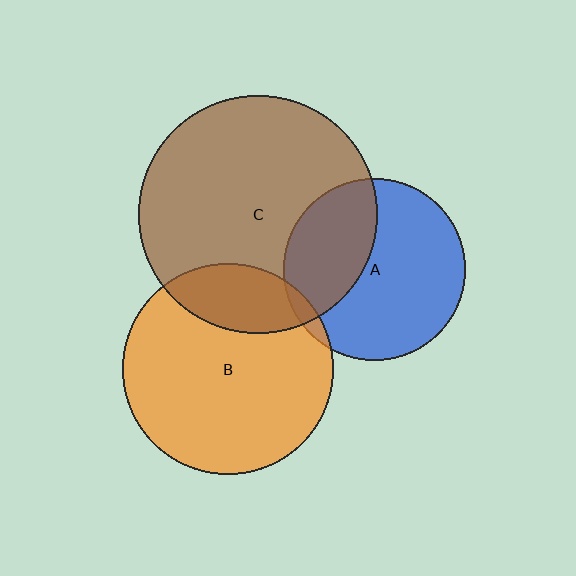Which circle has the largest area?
Circle C (brown).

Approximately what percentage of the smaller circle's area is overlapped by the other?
Approximately 5%.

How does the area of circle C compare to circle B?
Approximately 1.3 times.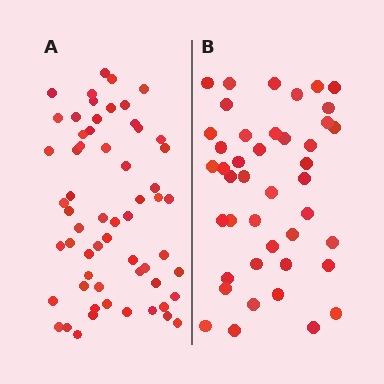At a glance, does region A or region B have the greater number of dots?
Region A (the left region) has more dots.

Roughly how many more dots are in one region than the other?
Region A has approximately 15 more dots than region B.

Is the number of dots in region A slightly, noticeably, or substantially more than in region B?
Region A has noticeably more, but not dramatically so. The ratio is roughly 1.4 to 1.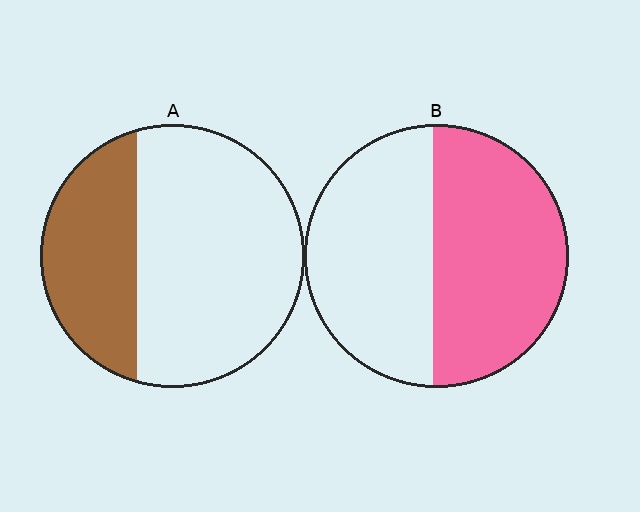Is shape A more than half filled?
No.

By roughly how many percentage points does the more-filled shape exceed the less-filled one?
By roughly 20 percentage points (B over A).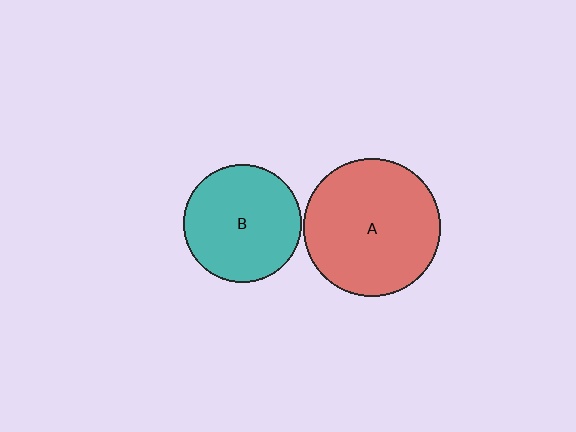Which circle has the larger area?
Circle A (red).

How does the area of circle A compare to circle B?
Approximately 1.4 times.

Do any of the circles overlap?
No, none of the circles overlap.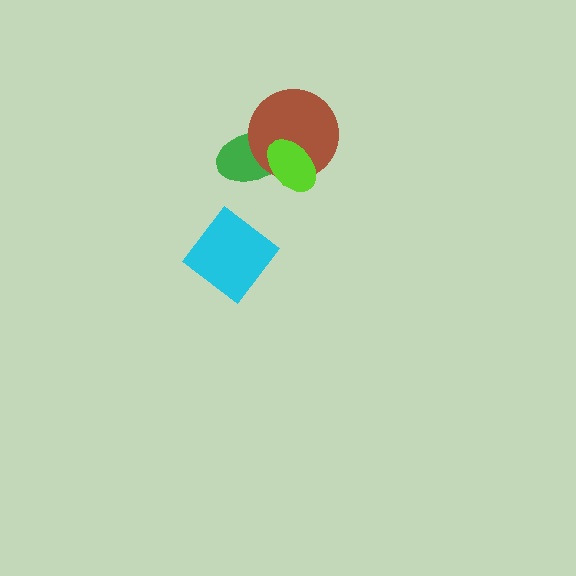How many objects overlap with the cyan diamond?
0 objects overlap with the cyan diamond.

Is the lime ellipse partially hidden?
No, no other shape covers it.